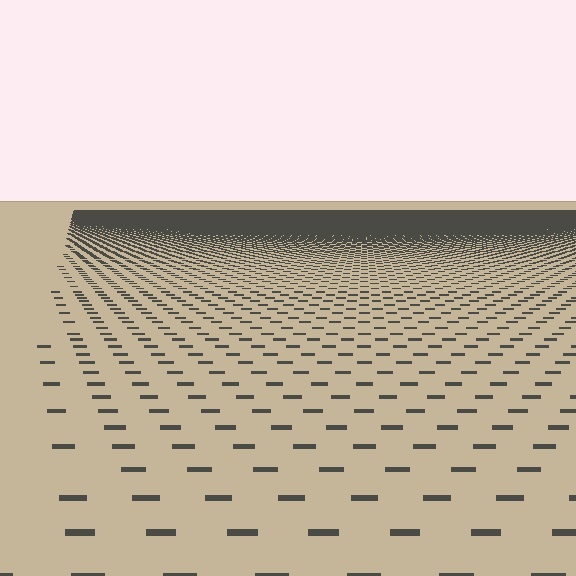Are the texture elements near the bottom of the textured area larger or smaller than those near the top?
Larger. Near the bottom, elements are closer to the viewer and appear at a bigger on-screen size.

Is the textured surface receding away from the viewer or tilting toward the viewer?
The surface is receding away from the viewer. Texture elements get smaller and denser toward the top.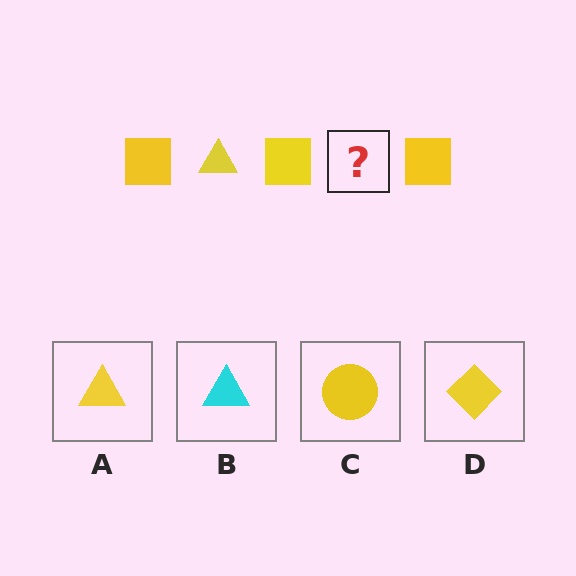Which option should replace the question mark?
Option A.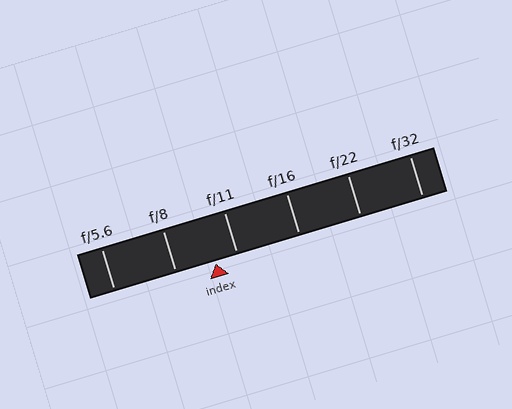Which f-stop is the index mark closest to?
The index mark is closest to f/11.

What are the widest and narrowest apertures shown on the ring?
The widest aperture shown is f/5.6 and the narrowest is f/32.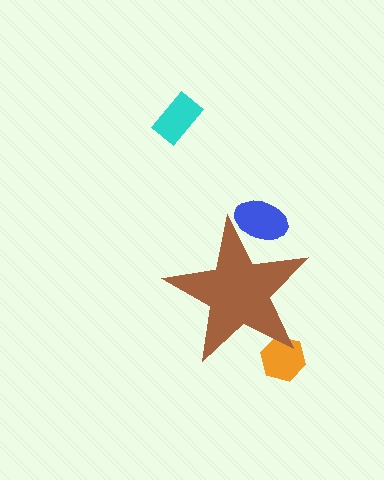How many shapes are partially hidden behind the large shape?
2 shapes are partially hidden.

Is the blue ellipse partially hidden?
Yes, the blue ellipse is partially hidden behind the brown star.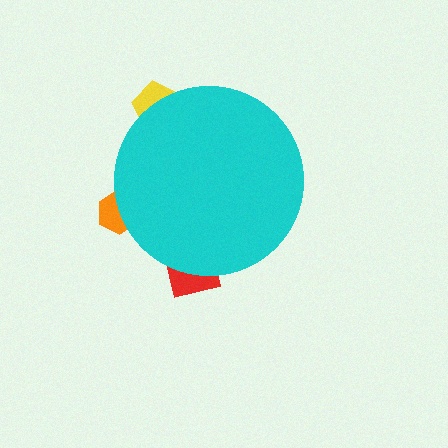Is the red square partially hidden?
Yes, the red square is partially hidden behind the cyan circle.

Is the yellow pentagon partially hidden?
Yes, the yellow pentagon is partially hidden behind the cyan circle.